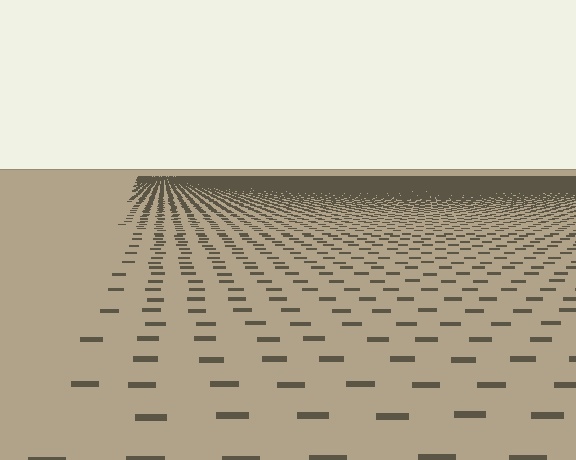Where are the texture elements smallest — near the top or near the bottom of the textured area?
Near the top.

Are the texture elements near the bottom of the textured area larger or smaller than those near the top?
Larger. Near the bottom, elements are closer to the viewer and appear at a bigger on-screen size.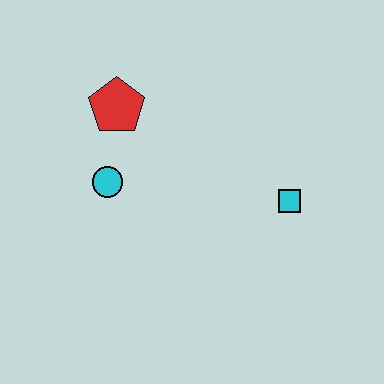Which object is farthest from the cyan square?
The red pentagon is farthest from the cyan square.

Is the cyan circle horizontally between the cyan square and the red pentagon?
No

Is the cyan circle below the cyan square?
No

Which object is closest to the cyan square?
The cyan circle is closest to the cyan square.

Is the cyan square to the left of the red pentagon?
No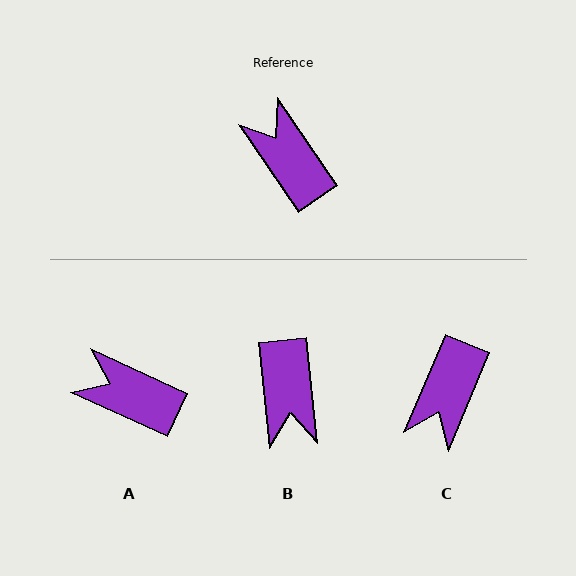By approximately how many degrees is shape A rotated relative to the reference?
Approximately 31 degrees counter-clockwise.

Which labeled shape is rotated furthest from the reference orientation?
B, about 152 degrees away.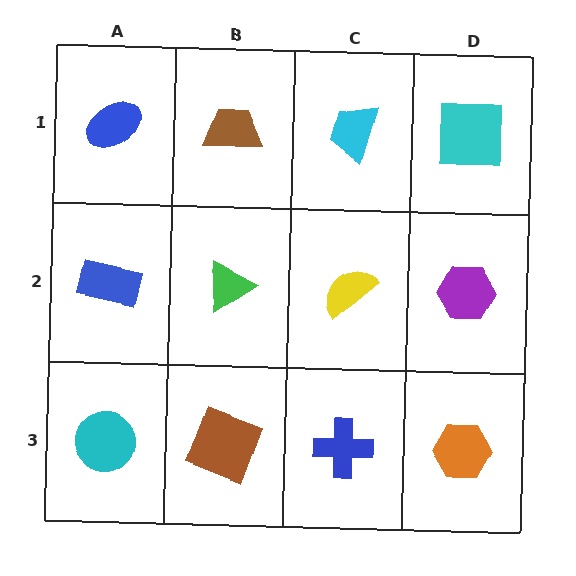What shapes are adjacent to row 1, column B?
A green triangle (row 2, column B), a blue ellipse (row 1, column A), a cyan trapezoid (row 1, column C).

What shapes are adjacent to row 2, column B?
A brown trapezoid (row 1, column B), a brown square (row 3, column B), a blue rectangle (row 2, column A), a yellow semicircle (row 2, column C).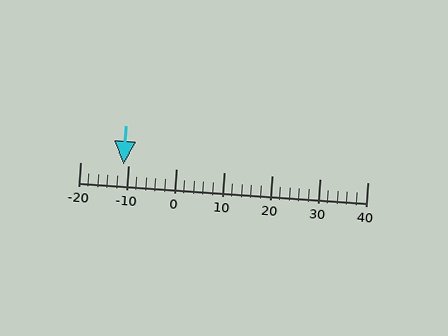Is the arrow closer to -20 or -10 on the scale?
The arrow is closer to -10.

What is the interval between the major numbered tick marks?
The major tick marks are spaced 10 units apart.